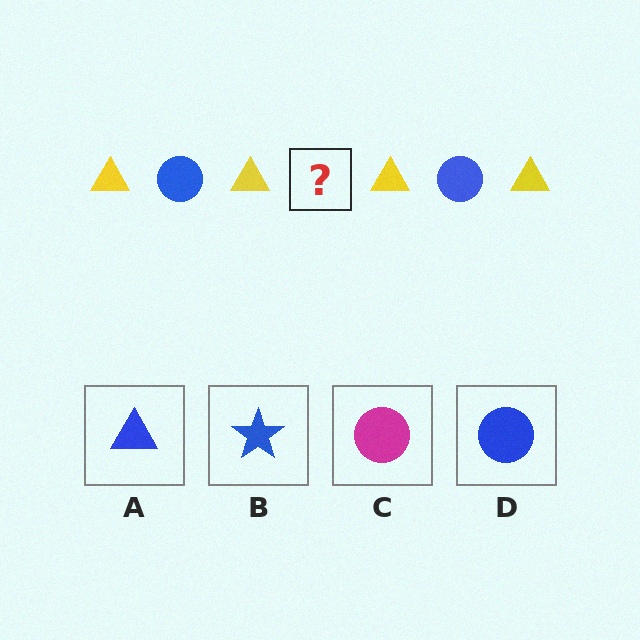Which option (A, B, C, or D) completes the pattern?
D.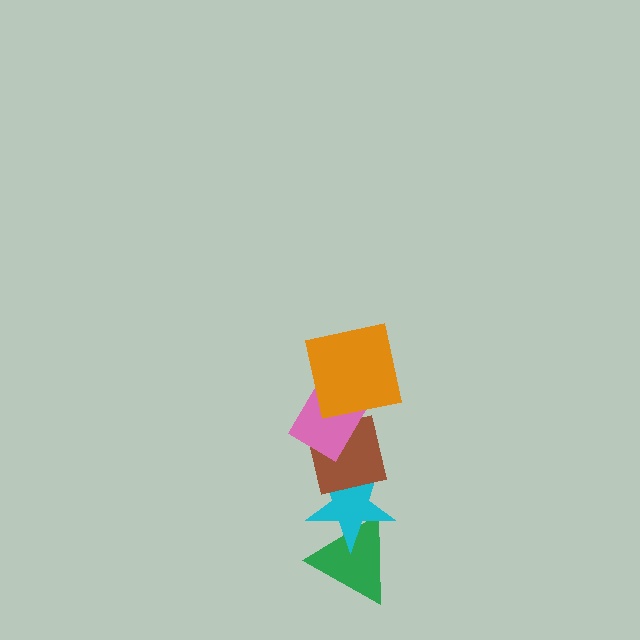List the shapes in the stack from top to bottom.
From top to bottom: the orange square, the pink rectangle, the brown square, the cyan star, the green triangle.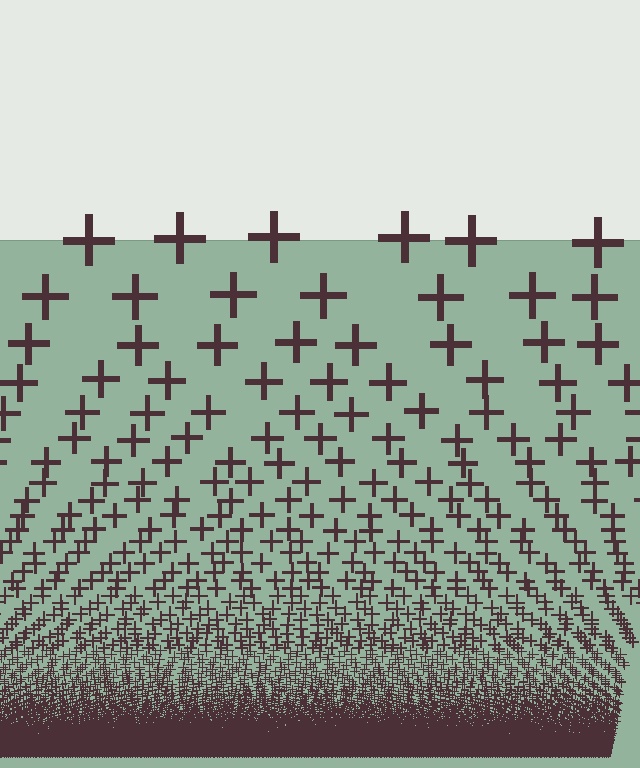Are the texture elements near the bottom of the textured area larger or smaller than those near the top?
Smaller. The gradient is inverted — elements near the bottom are smaller and denser.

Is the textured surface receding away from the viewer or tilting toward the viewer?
The surface appears to tilt toward the viewer. Texture elements get larger and sparser toward the top.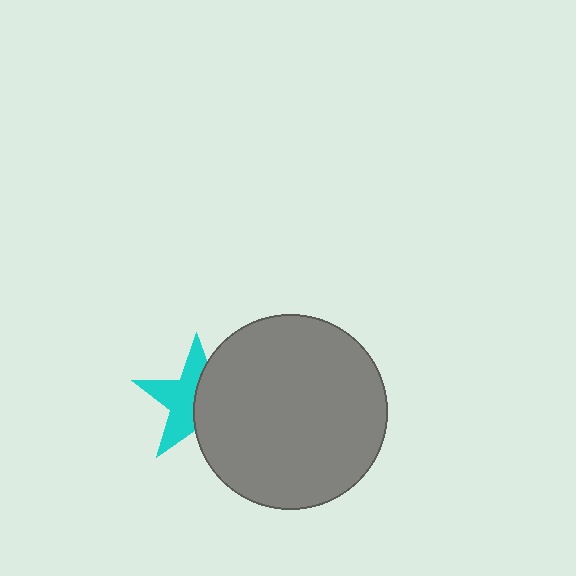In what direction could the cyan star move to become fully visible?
The cyan star could move left. That would shift it out from behind the gray circle entirely.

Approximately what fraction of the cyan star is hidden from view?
Roughly 48% of the cyan star is hidden behind the gray circle.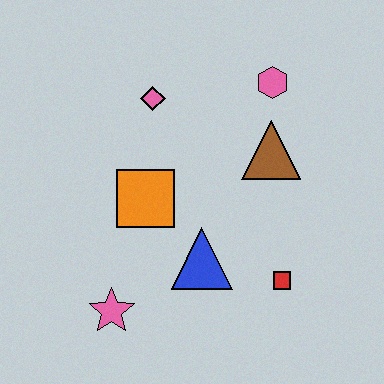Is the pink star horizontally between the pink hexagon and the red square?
No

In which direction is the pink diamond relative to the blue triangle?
The pink diamond is above the blue triangle.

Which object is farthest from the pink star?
The pink hexagon is farthest from the pink star.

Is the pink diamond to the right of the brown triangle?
No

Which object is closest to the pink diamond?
The orange square is closest to the pink diamond.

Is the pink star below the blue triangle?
Yes